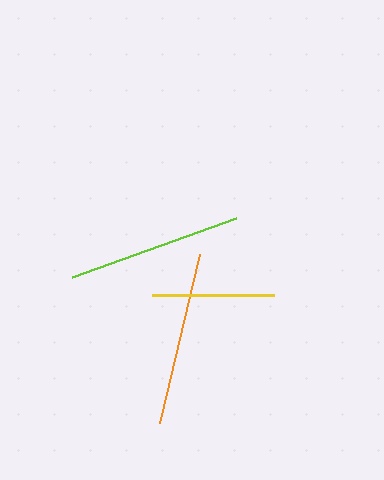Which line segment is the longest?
The lime line is the longest at approximately 175 pixels.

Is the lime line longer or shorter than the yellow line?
The lime line is longer than the yellow line.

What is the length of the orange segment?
The orange segment is approximately 174 pixels long.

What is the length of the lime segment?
The lime segment is approximately 175 pixels long.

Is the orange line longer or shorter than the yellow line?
The orange line is longer than the yellow line.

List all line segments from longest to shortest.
From longest to shortest: lime, orange, yellow.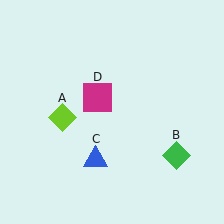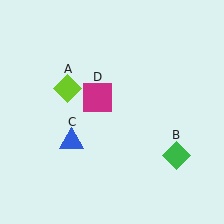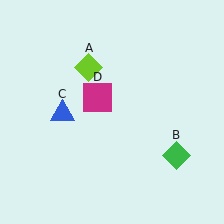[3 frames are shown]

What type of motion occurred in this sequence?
The lime diamond (object A), blue triangle (object C) rotated clockwise around the center of the scene.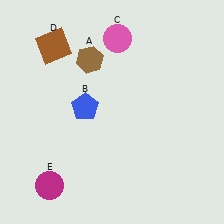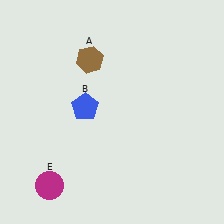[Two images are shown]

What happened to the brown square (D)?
The brown square (D) was removed in Image 2. It was in the top-left area of Image 1.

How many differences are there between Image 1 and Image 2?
There are 2 differences between the two images.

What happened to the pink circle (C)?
The pink circle (C) was removed in Image 2. It was in the top-right area of Image 1.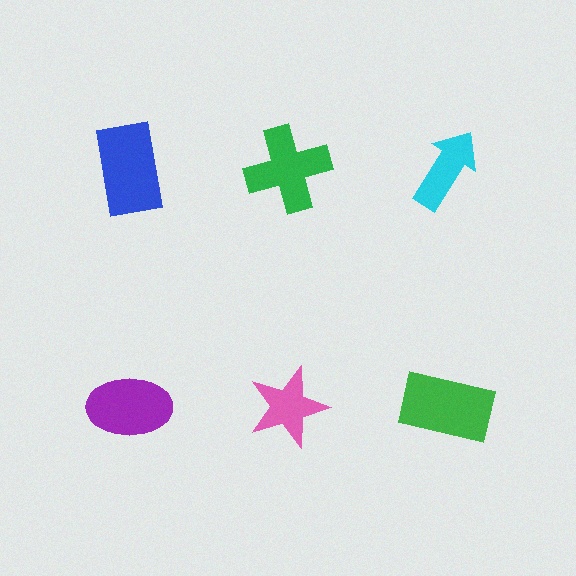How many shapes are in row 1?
3 shapes.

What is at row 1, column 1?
A blue rectangle.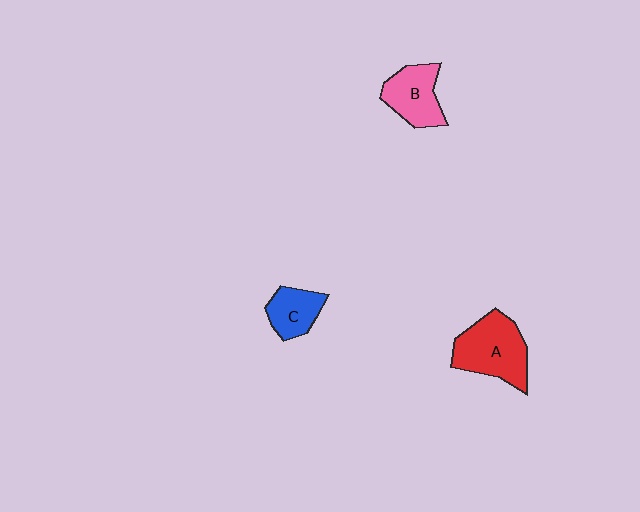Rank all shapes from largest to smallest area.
From largest to smallest: A (red), B (pink), C (blue).